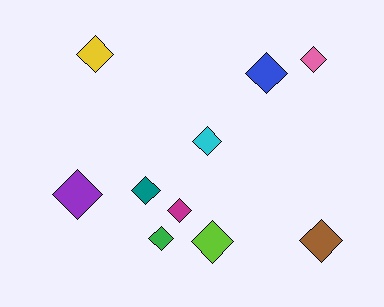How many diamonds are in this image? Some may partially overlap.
There are 10 diamonds.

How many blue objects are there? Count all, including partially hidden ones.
There is 1 blue object.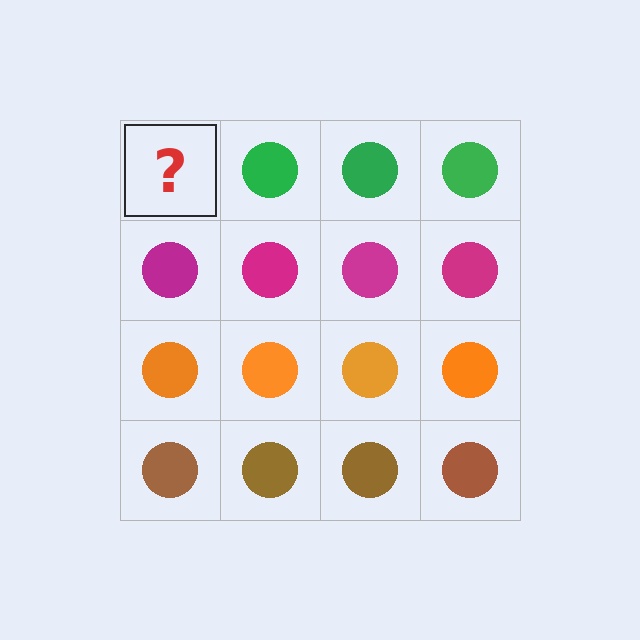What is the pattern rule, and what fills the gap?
The rule is that each row has a consistent color. The gap should be filled with a green circle.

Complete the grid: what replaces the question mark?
The question mark should be replaced with a green circle.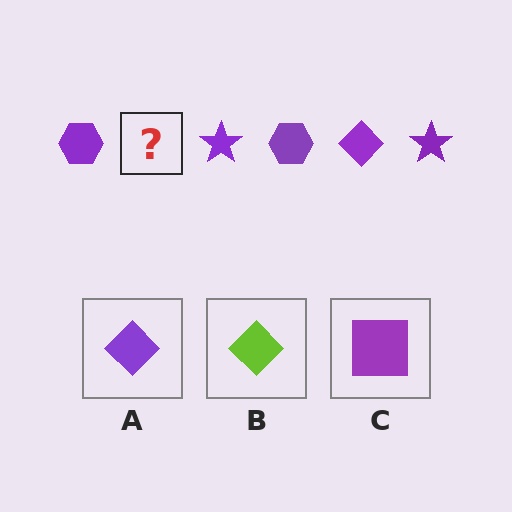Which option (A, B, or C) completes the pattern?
A.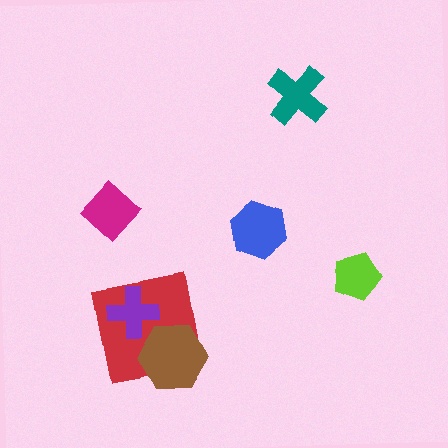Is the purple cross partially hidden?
No, no other shape covers it.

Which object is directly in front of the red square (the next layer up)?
The purple cross is directly in front of the red square.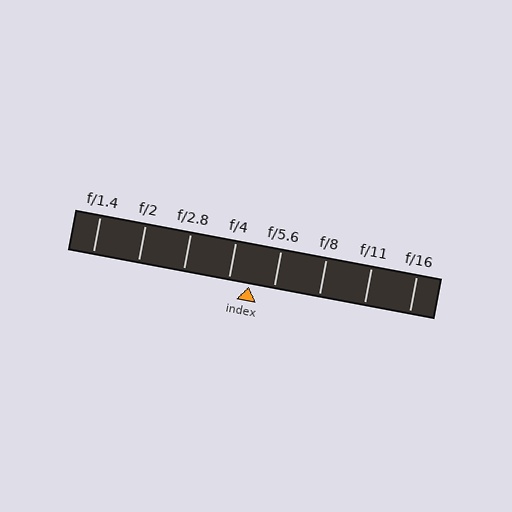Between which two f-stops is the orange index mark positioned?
The index mark is between f/4 and f/5.6.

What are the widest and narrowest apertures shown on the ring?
The widest aperture shown is f/1.4 and the narrowest is f/16.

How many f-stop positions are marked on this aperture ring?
There are 8 f-stop positions marked.